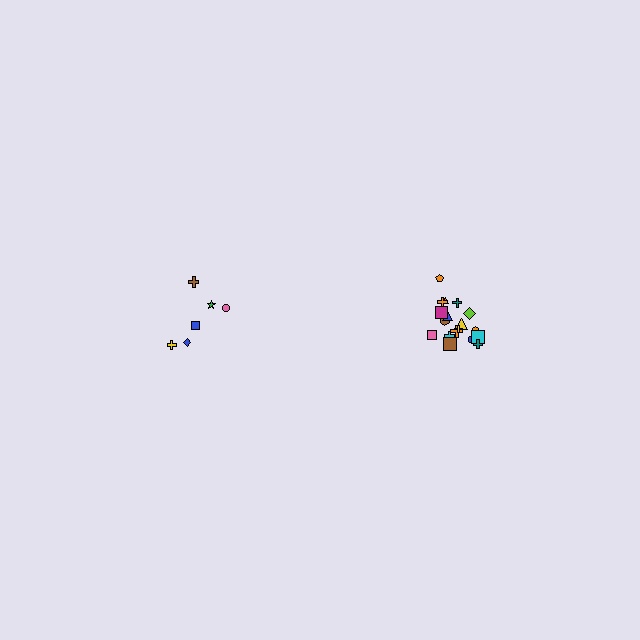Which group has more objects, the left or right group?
The right group.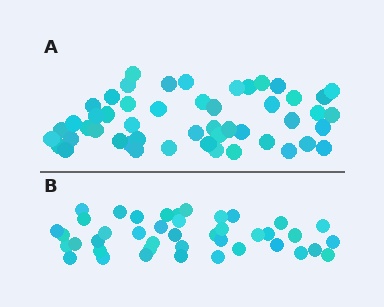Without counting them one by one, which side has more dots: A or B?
Region A (the top region) has more dots.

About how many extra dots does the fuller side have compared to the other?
Region A has roughly 8 or so more dots than region B.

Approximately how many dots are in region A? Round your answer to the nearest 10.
About 50 dots.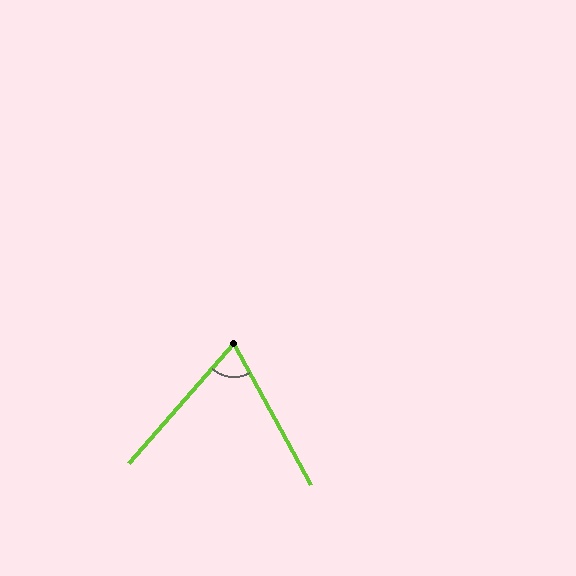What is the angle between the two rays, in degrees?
Approximately 70 degrees.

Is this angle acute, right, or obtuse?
It is acute.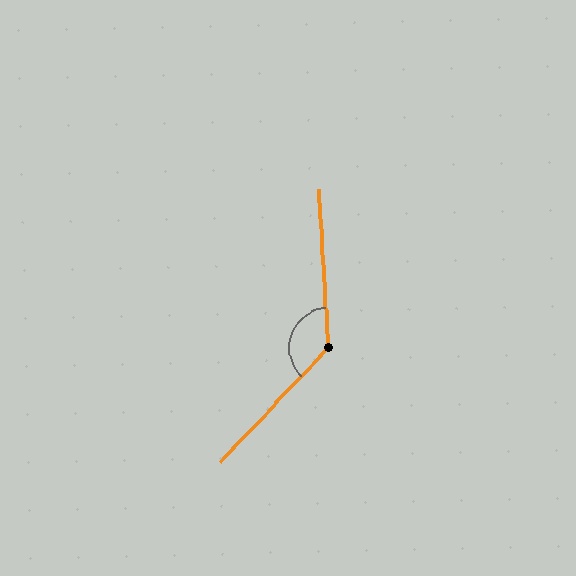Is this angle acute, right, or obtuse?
It is obtuse.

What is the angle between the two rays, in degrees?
Approximately 134 degrees.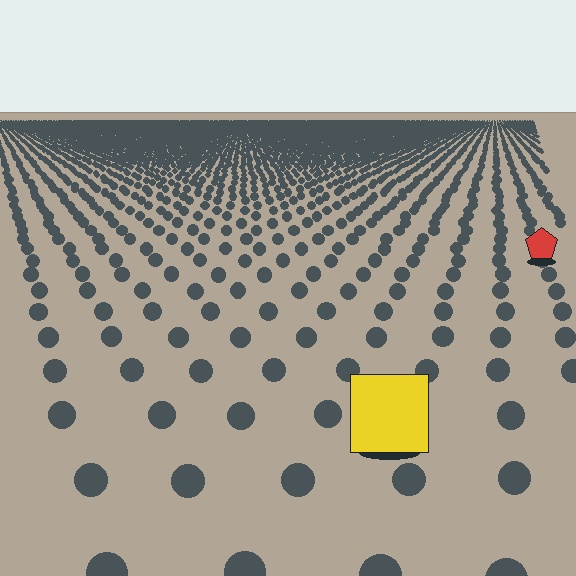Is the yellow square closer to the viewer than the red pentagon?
Yes. The yellow square is closer — you can tell from the texture gradient: the ground texture is coarser near it.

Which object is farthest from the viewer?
The red pentagon is farthest from the viewer. It appears smaller and the ground texture around it is denser.